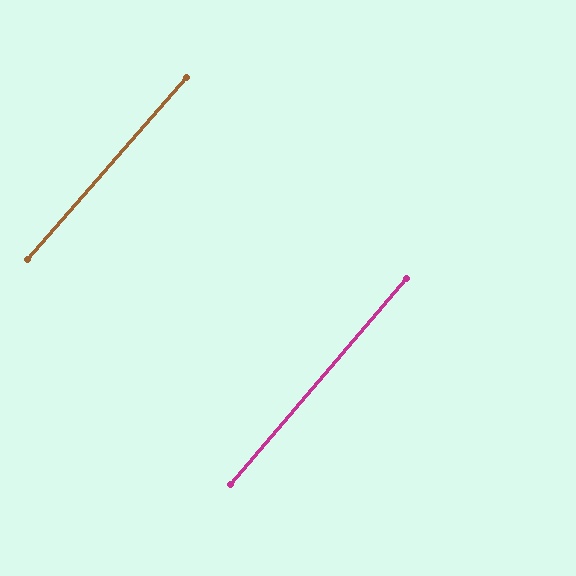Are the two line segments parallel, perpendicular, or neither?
Parallel — their directions differ by only 0.4°.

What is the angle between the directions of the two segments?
Approximately 0 degrees.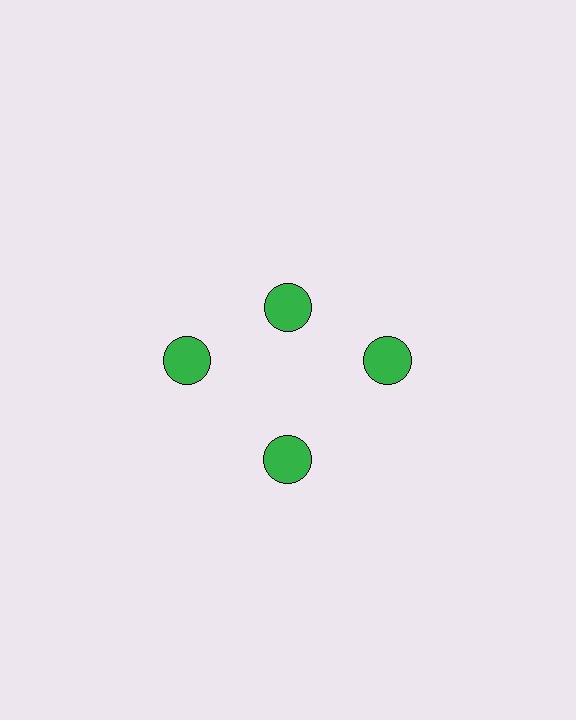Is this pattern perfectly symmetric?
No. The 4 green circles are arranged in a ring, but one element near the 12 o'clock position is pulled inward toward the center, breaking the 4-fold rotational symmetry.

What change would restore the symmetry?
The symmetry would be restored by moving it outward, back onto the ring so that all 4 circles sit at equal angles and equal distance from the center.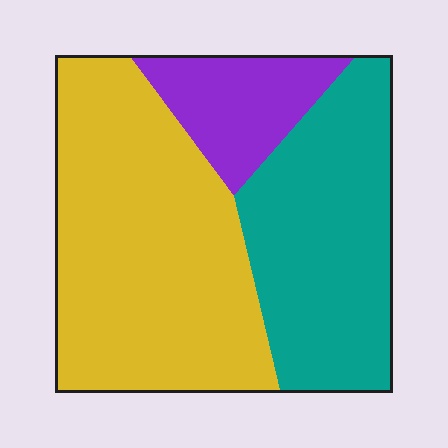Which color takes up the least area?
Purple, at roughly 15%.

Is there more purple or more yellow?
Yellow.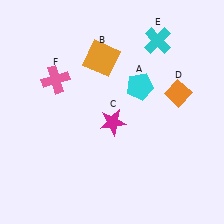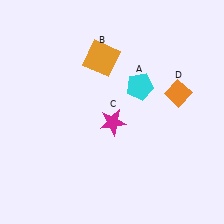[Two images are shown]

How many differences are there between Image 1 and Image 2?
There are 2 differences between the two images.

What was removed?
The cyan cross (E), the pink cross (F) were removed in Image 2.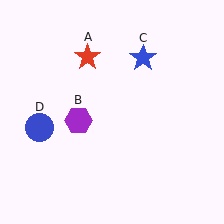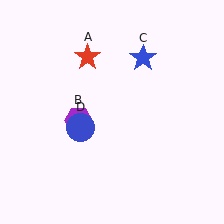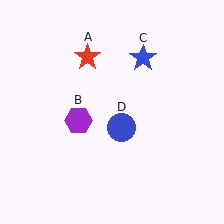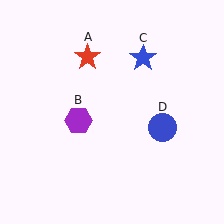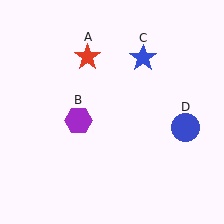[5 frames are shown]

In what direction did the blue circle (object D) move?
The blue circle (object D) moved right.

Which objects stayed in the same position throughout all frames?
Red star (object A) and purple hexagon (object B) and blue star (object C) remained stationary.